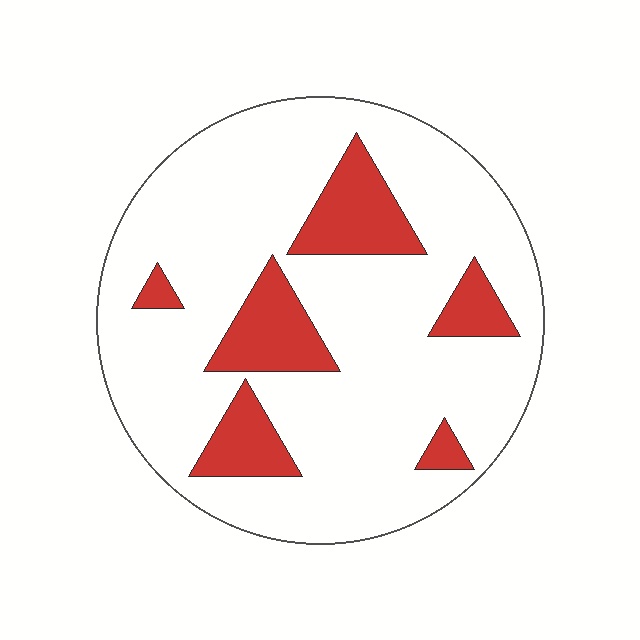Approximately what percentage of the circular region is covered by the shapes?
Approximately 20%.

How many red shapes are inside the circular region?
6.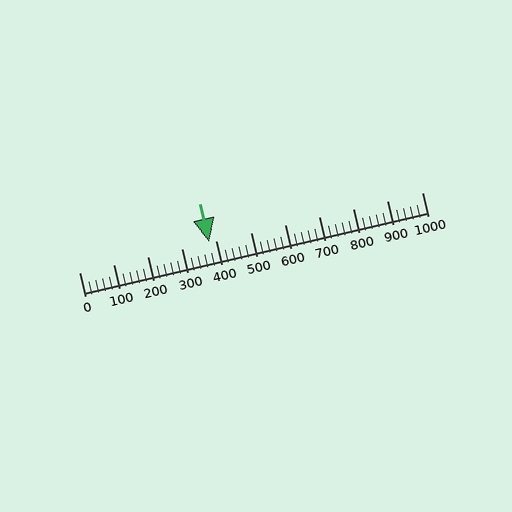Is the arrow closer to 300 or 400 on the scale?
The arrow is closer to 400.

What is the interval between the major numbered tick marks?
The major tick marks are spaced 100 units apart.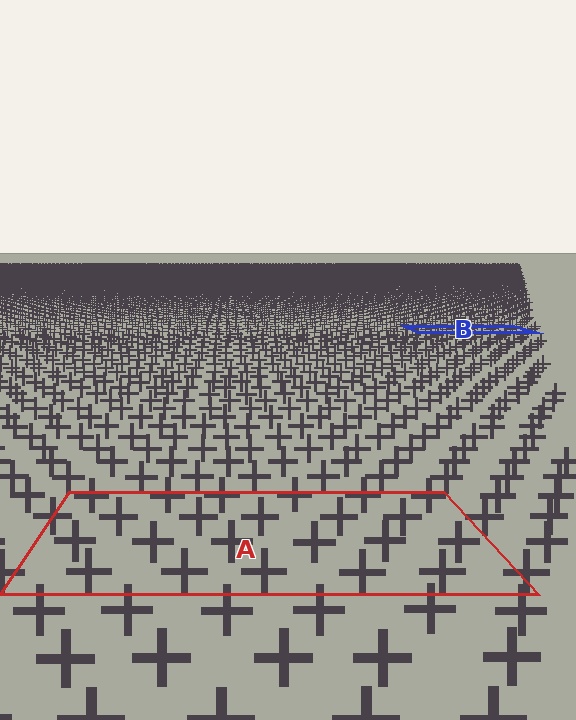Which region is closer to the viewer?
Region A is closer. The texture elements there are larger and more spread out.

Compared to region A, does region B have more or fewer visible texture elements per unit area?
Region B has more texture elements per unit area — they are packed more densely because it is farther away.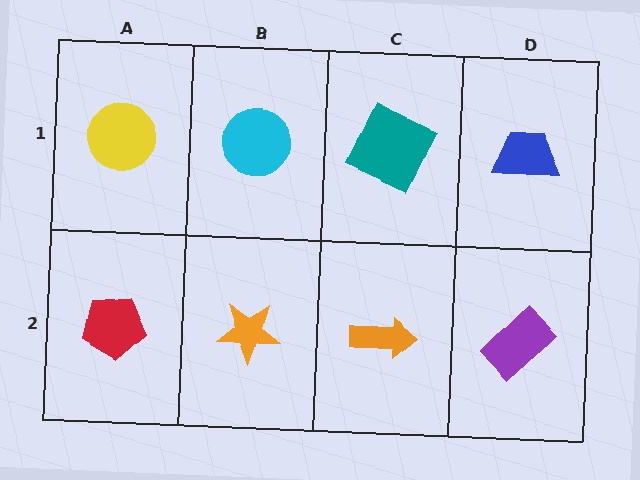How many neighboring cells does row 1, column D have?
2.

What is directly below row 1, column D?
A purple rectangle.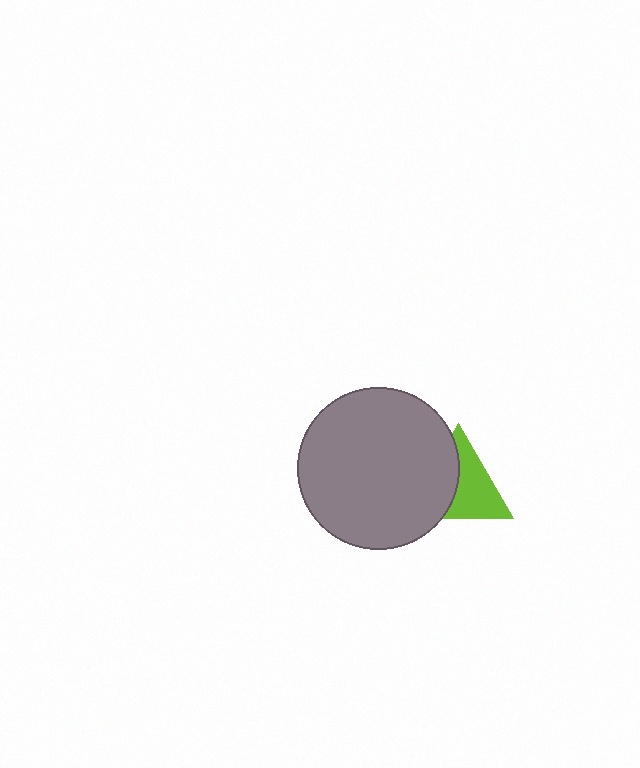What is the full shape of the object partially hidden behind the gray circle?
The partially hidden object is a lime triangle.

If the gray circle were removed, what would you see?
You would see the complete lime triangle.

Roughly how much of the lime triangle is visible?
About half of it is visible (roughly 55%).